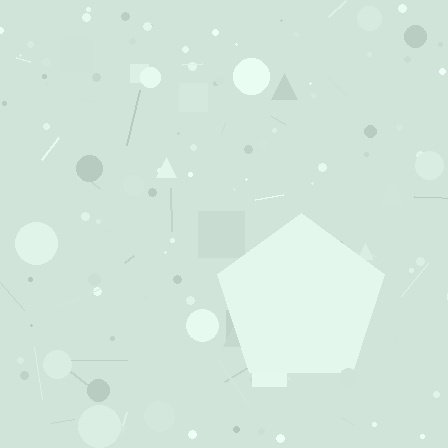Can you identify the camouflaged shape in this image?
The camouflaged shape is a pentagon.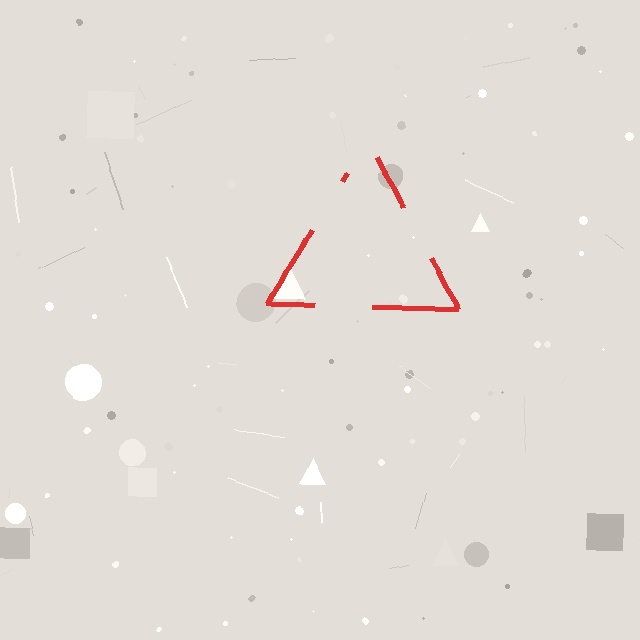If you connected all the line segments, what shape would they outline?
They would outline a triangle.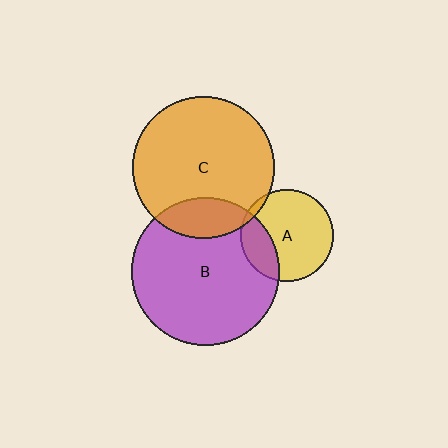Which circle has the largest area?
Circle B (purple).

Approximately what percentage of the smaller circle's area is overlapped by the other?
Approximately 25%.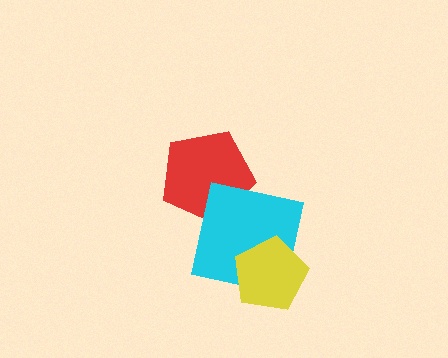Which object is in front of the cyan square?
The yellow pentagon is in front of the cyan square.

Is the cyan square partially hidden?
Yes, it is partially covered by another shape.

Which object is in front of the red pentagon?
The cyan square is in front of the red pentagon.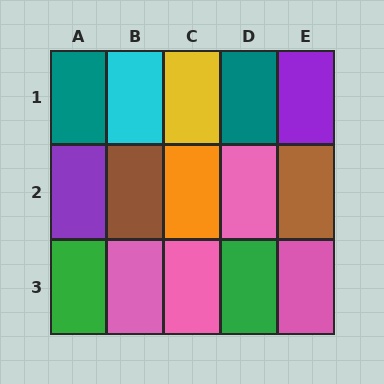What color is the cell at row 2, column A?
Purple.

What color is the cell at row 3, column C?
Pink.